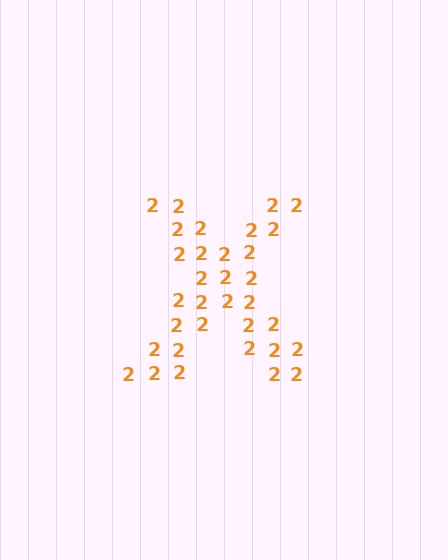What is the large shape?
The large shape is the letter X.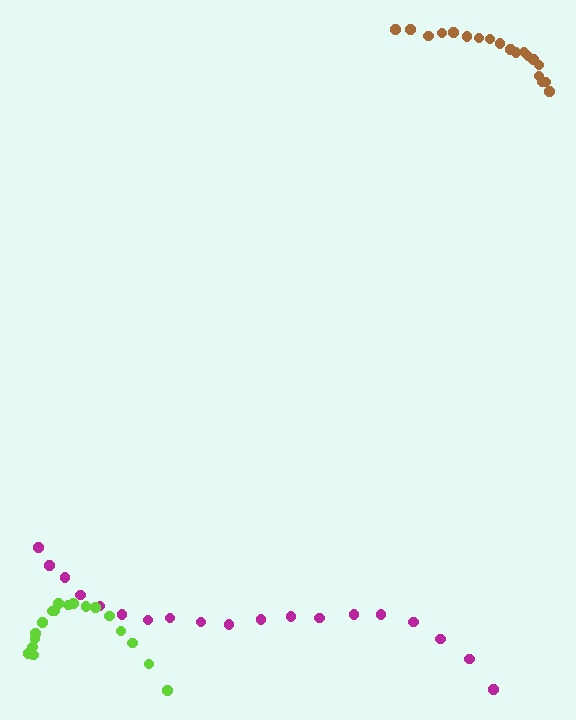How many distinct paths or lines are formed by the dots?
There are 3 distinct paths.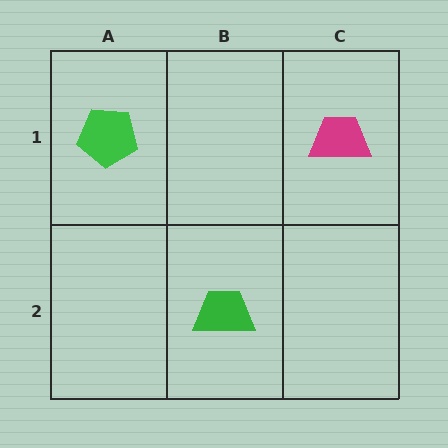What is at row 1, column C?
A magenta trapezoid.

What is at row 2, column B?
A green trapezoid.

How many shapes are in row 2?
1 shape.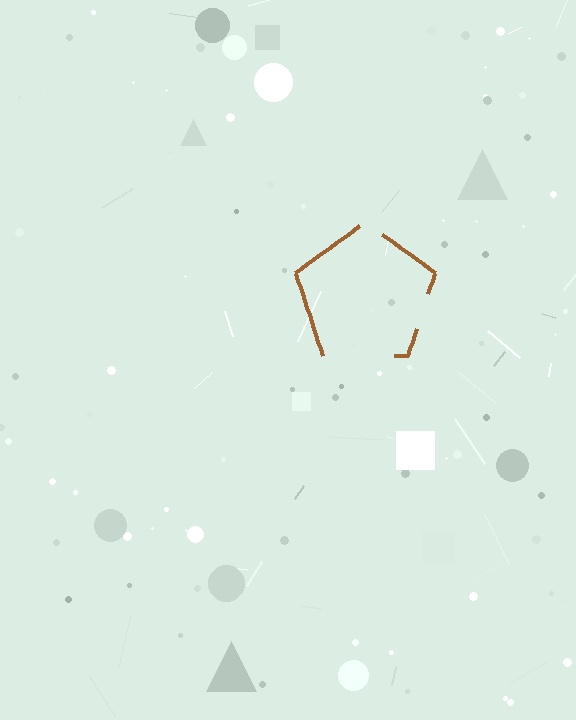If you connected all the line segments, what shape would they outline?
They would outline a pentagon.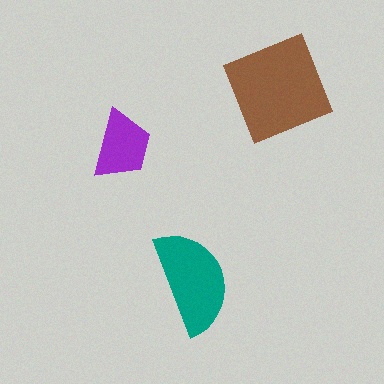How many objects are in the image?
There are 3 objects in the image.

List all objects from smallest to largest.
The purple trapezoid, the teal semicircle, the brown square.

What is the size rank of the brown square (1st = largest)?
1st.